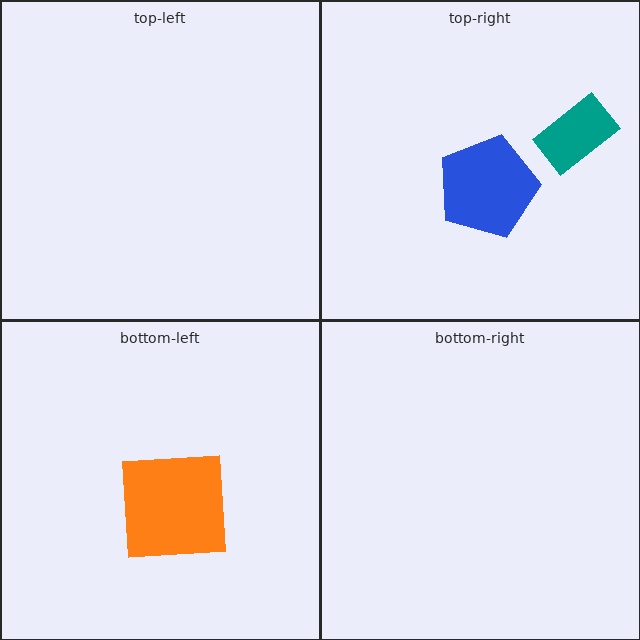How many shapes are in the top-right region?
2.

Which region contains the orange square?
The bottom-left region.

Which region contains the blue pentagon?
The top-right region.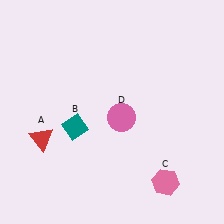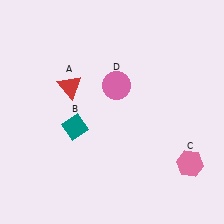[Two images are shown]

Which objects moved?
The objects that moved are: the red triangle (A), the pink hexagon (C), the pink circle (D).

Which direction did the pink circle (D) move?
The pink circle (D) moved up.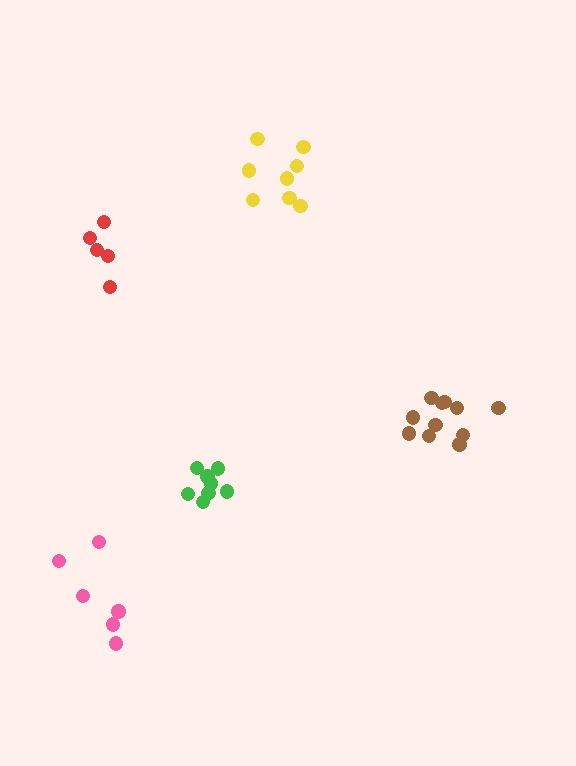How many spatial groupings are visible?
There are 5 spatial groupings.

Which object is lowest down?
The pink cluster is bottommost.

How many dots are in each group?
Group 1: 5 dots, Group 2: 11 dots, Group 3: 8 dots, Group 4: 8 dots, Group 5: 6 dots (38 total).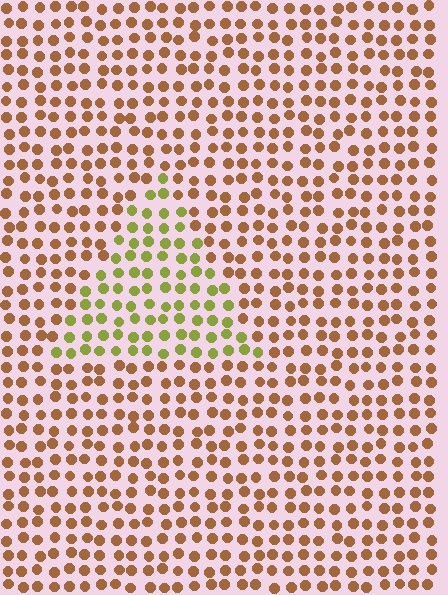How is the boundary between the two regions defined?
The boundary is defined purely by a slight shift in hue (about 50 degrees). Spacing, size, and orientation are identical on both sides.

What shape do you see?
I see a triangle.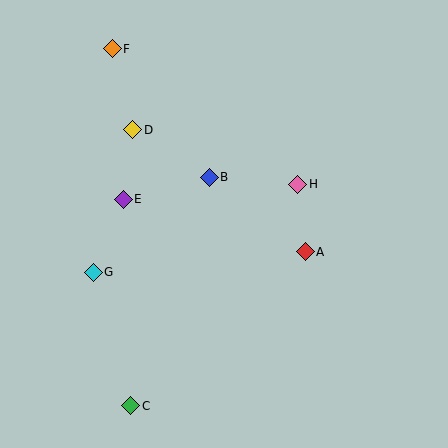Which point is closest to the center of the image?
Point B at (209, 177) is closest to the center.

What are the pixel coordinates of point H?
Point H is at (298, 184).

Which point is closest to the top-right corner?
Point H is closest to the top-right corner.